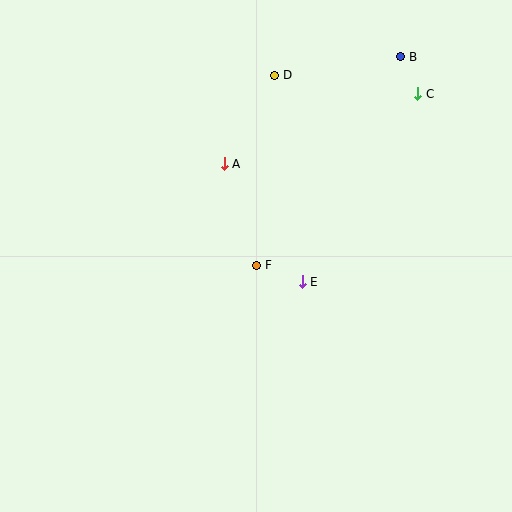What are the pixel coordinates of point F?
Point F is at (257, 265).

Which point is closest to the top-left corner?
Point A is closest to the top-left corner.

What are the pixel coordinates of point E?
Point E is at (302, 282).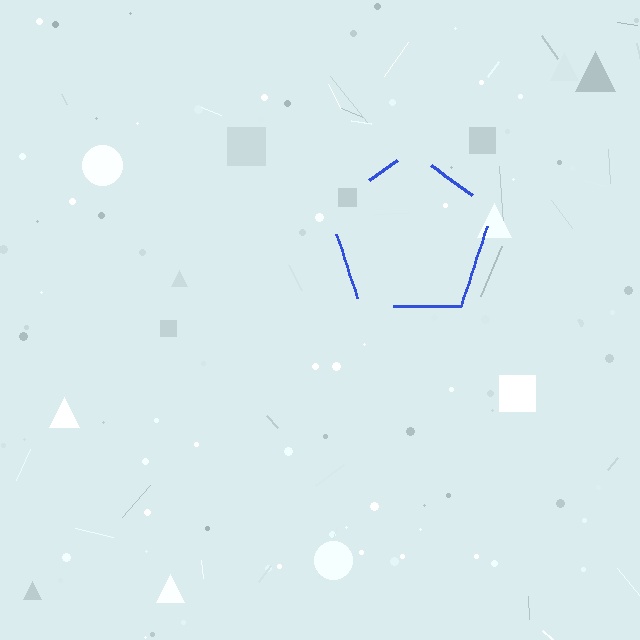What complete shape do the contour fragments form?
The contour fragments form a pentagon.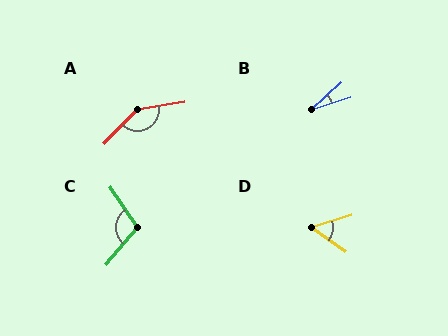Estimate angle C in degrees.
Approximately 105 degrees.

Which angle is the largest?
A, at approximately 143 degrees.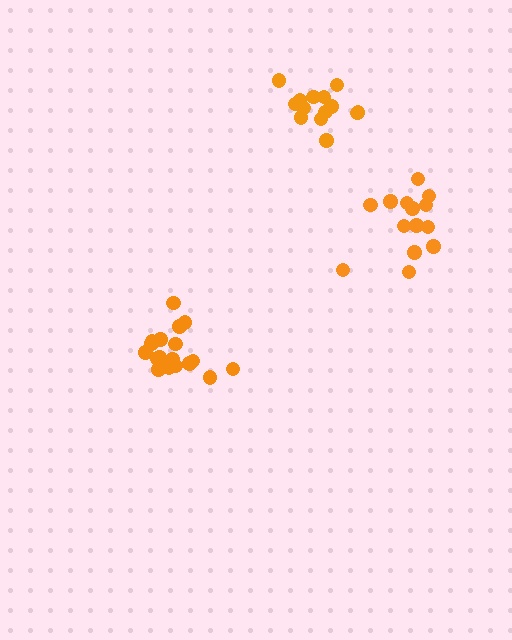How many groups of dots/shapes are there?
There are 3 groups.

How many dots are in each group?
Group 1: 18 dots, Group 2: 14 dots, Group 3: 14 dots (46 total).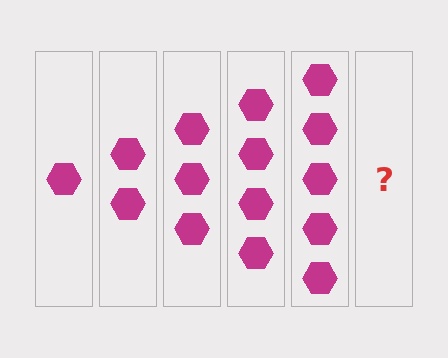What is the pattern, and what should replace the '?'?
The pattern is that each step adds one more hexagon. The '?' should be 6 hexagons.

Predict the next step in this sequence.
The next step is 6 hexagons.